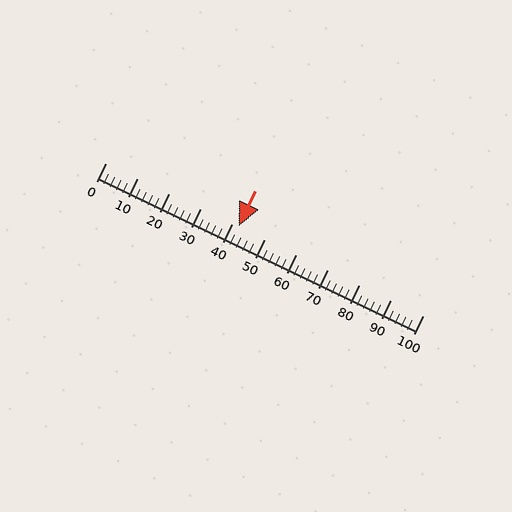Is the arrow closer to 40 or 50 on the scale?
The arrow is closer to 40.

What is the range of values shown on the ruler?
The ruler shows values from 0 to 100.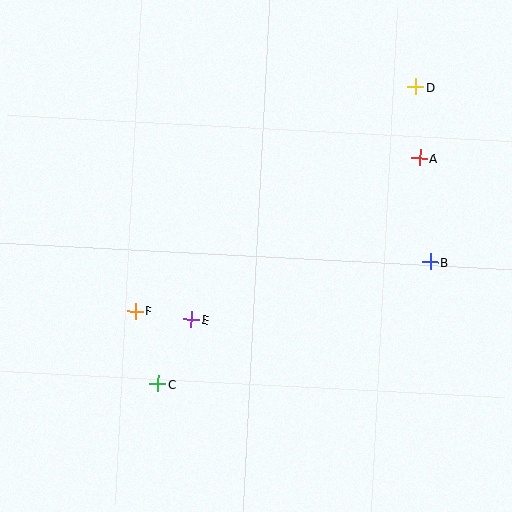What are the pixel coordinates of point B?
Point B is at (430, 262).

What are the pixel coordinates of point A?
Point A is at (419, 158).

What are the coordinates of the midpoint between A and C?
The midpoint between A and C is at (289, 271).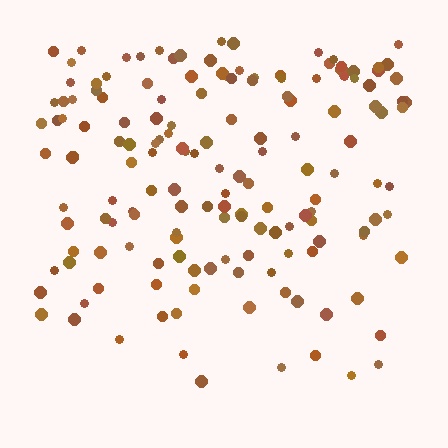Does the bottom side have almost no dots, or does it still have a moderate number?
Still a moderate number, just noticeably fewer than the top.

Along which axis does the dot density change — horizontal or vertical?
Vertical.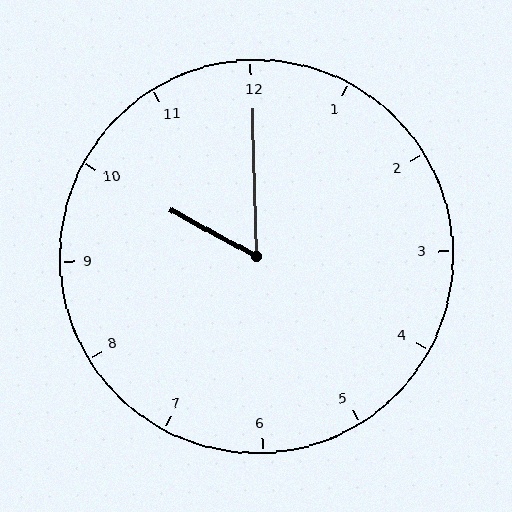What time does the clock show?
10:00.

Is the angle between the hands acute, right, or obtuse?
It is acute.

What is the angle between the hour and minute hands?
Approximately 60 degrees.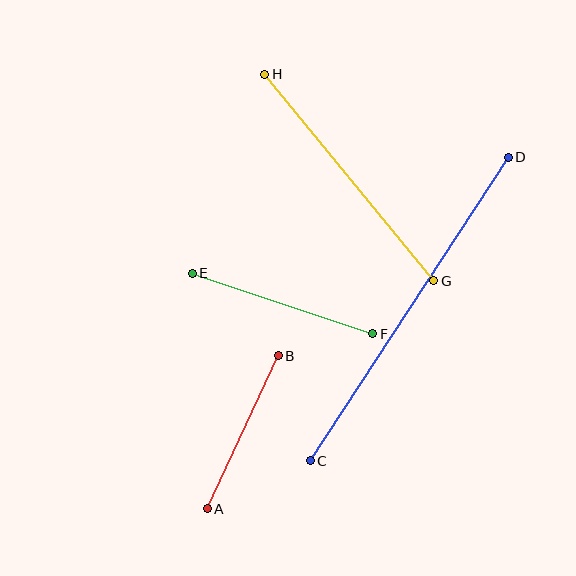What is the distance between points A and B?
The distance is approximately 169 pixels.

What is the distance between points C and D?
The distance is approximately 362 pixels.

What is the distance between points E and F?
The distance is approximately 190 pixels.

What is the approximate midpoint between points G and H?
The midpoint is at approximately (349, 177) pixels.